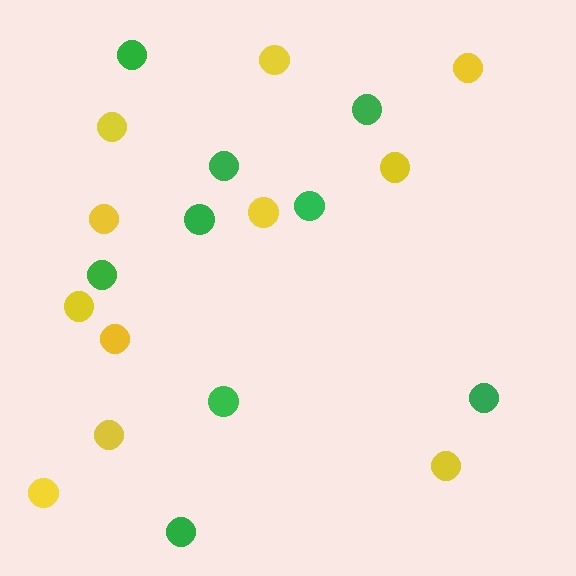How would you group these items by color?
There are 2 groups: one group of yellow circles (11) and one group of green circles (9).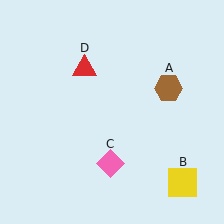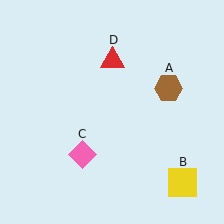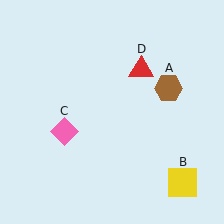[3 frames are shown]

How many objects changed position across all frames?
2 objects changed position: pink diamond (object C), red triangle (object D).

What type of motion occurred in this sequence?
The pink diamond (object C), red triangle (object D) rotated clockwise around the center of the scene.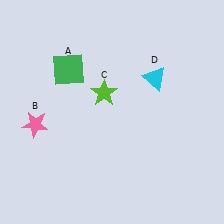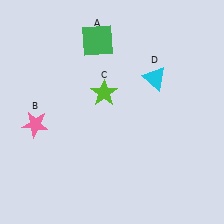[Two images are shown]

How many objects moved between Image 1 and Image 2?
1 object moved between the two images.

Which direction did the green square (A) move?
The green square (A) moved up.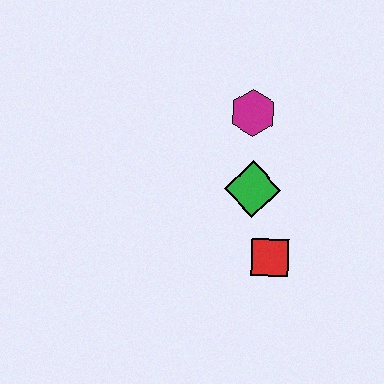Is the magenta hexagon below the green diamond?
No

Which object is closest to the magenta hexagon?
The green diamond is closest to the magenta hexagon.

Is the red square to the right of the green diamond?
Yes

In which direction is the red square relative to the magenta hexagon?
The red square is below the magenta hexagon.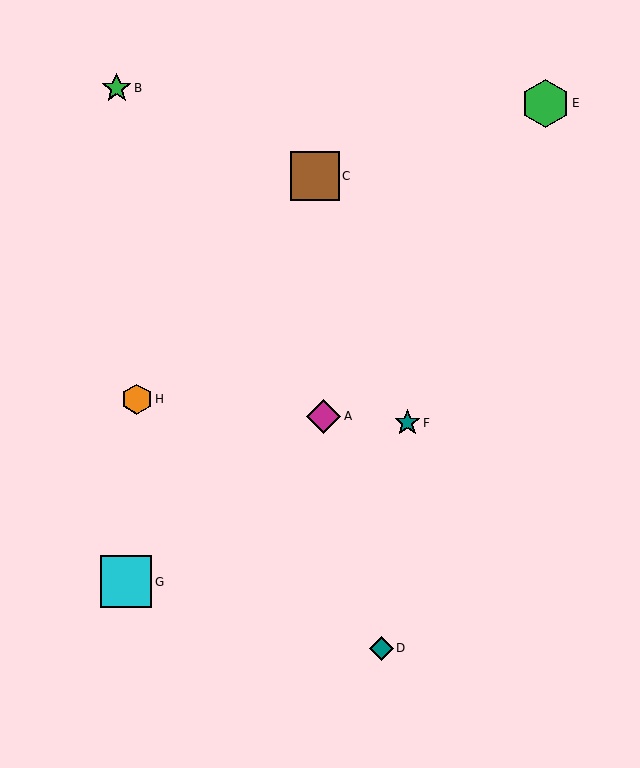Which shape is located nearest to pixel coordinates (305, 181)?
The brown square (labeled C) at (315, 176) is nearest to that location.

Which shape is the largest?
The cyan square (labeled G) is the largest.